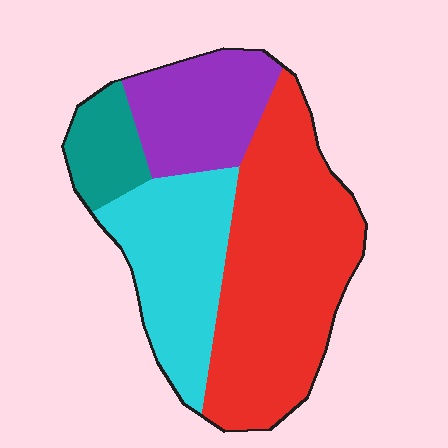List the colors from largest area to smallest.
From largest to smallest: red, cyan, purple, teal.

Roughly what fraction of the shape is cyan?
Cyan takes up about one quarter (1/4) of the shape.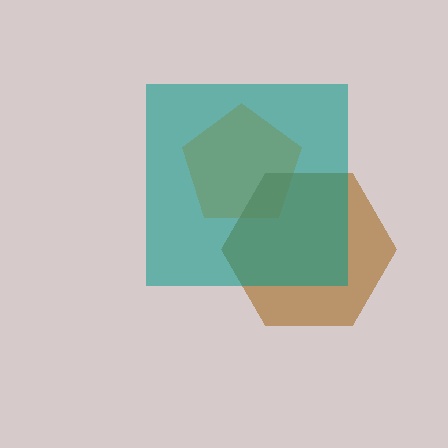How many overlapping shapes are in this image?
There are 3 overlapping shapes in the image.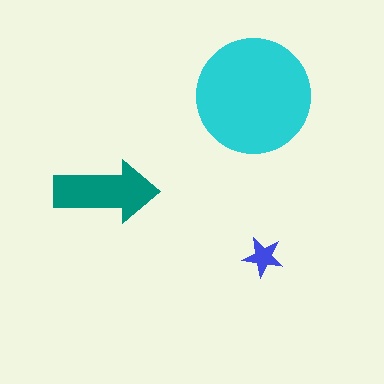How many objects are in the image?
There are 3 objects in the image.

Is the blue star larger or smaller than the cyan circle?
Smaller.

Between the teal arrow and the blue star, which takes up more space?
The teal arrow.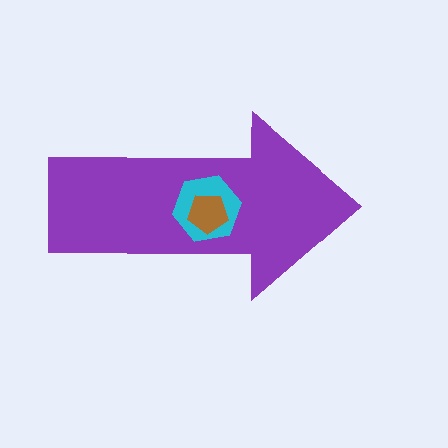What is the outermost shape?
The purple arrow.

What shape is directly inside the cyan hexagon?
The brown pentagon.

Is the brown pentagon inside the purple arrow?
Yes.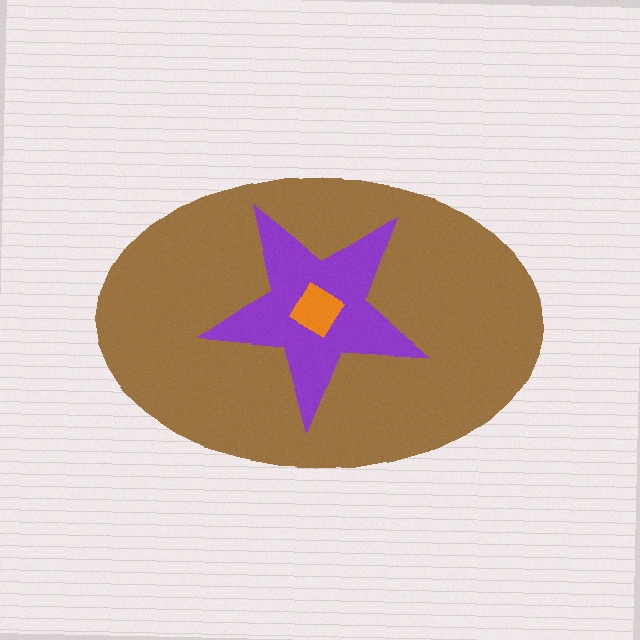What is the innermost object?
The orange diamond.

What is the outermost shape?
The brown ellipse.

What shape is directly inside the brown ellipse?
The purple star.